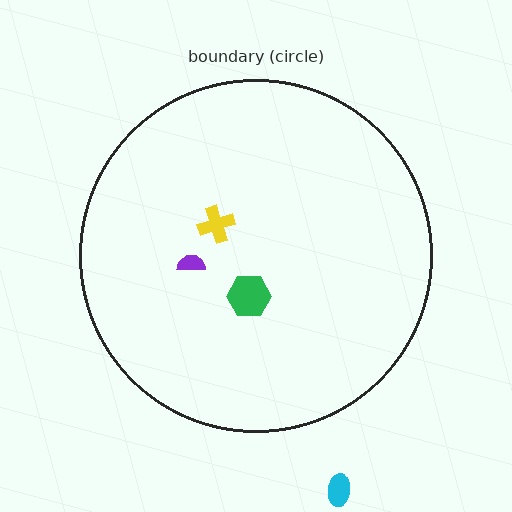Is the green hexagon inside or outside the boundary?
Inside.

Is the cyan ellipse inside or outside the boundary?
Outside.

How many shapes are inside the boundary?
3 inside, 1 outside.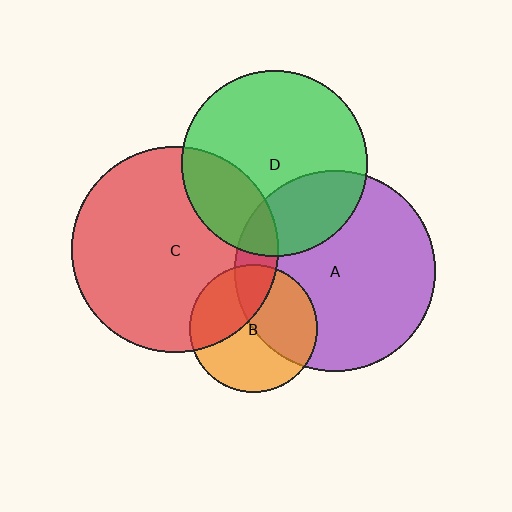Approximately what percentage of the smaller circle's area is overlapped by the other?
Approximately 25%.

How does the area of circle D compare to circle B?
Approximately 2.1 times.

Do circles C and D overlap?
Yes.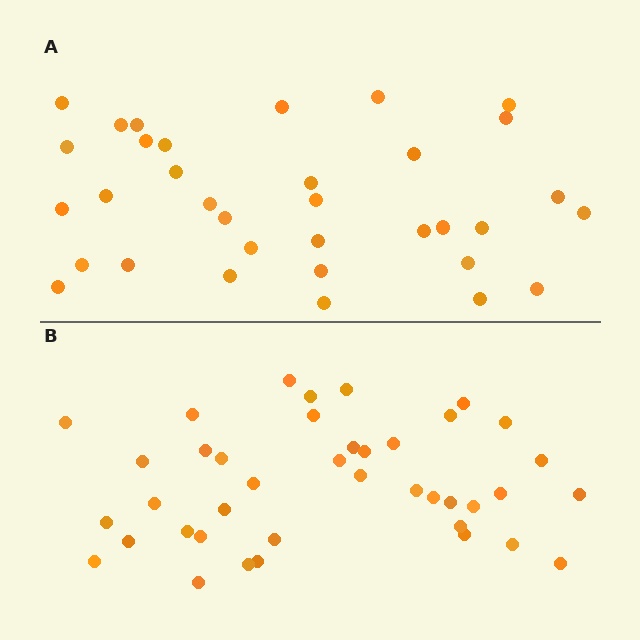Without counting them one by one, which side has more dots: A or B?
Region B (the bottom region) has more dots.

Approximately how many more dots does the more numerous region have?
Region B has about 6 more dots than region A.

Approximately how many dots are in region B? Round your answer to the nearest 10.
About 40 dots.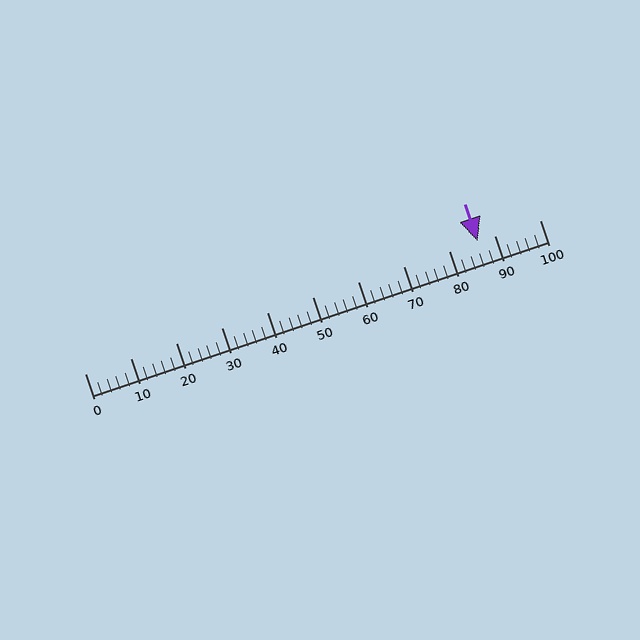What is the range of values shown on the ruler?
The ruler shows values from 0 to 100.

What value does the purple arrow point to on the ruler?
The purple arrow points to approximately 86.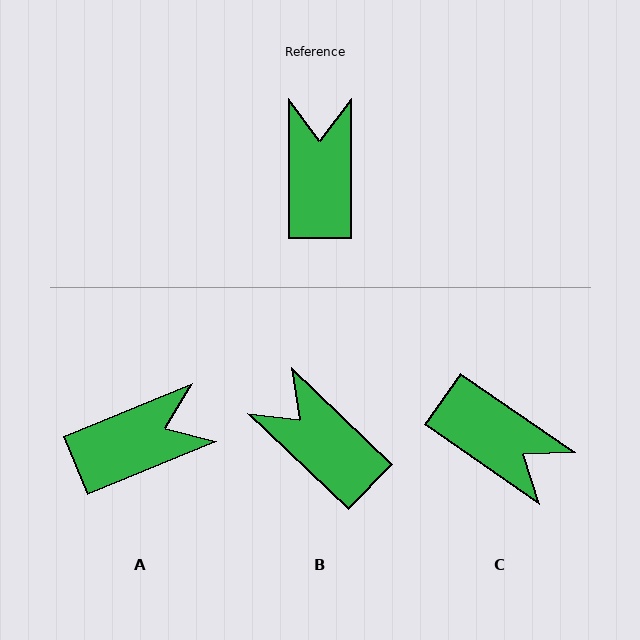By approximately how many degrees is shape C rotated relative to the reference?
Approximately 125 degrees clockwise.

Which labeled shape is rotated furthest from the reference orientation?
C, about 125 degrees away.